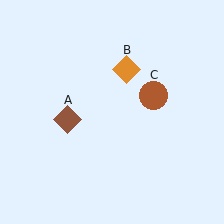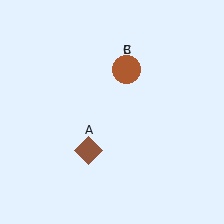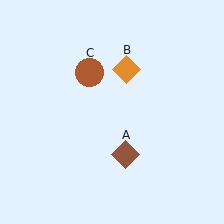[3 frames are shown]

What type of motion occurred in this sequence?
The brown diamond (object A), brown circle (object C) rotated counterclockwise around the center of the scene.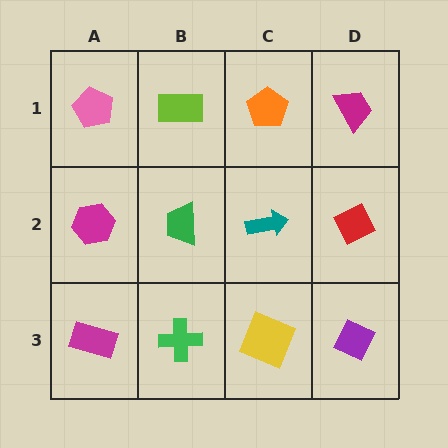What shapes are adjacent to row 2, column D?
A magenta trapezoid (row 1, column D), a purple diamond (row 3, column D), a teal arrow (row 2, column C).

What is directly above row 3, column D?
A red diamond.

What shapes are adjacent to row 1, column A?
A magenta hexagon (row 2, column A), a lime rectangle (row 1, column B).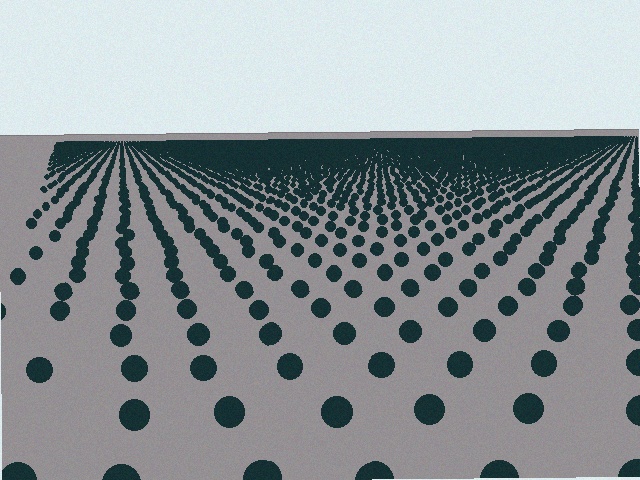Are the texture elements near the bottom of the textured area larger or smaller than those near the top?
Larger. Near the bottom, elements are closer to the viewer and appear at a bigger on-screen size.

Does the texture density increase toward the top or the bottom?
Density increases toward the top.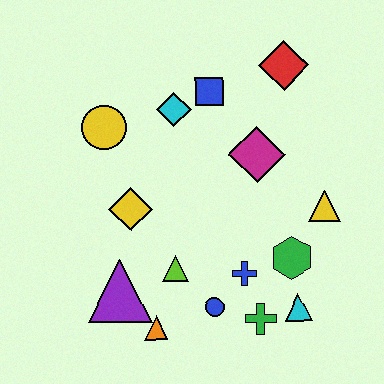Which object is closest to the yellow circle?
The cyan diamond is closest to the yellow circle.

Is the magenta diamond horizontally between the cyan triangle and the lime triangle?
Yes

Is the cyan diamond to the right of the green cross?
No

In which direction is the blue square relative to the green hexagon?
The blue square is above the green hexagon.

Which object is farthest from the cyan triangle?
The yellow circle is farthest from the cyan triangle.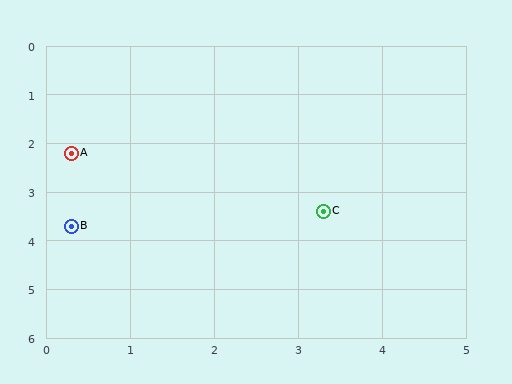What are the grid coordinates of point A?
Point A is at approximately (0.3, 2.2).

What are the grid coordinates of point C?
Point C is at approximately (3.3, 3.4).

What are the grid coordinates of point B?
Point B is at approximately (0.3, 3.7).